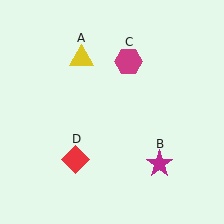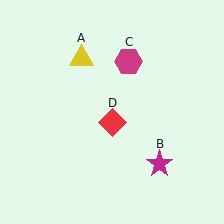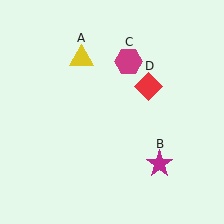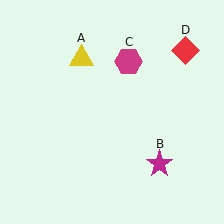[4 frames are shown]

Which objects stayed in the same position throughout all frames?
Yellow triangle (object A) and magenta star (object B) and magenta hexagon (object C) remained stationary.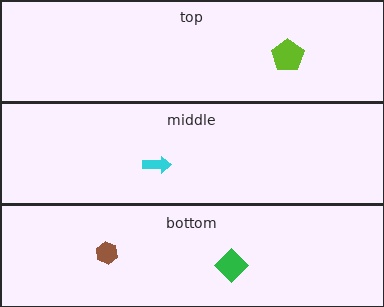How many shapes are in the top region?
1.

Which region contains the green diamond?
The bottom region.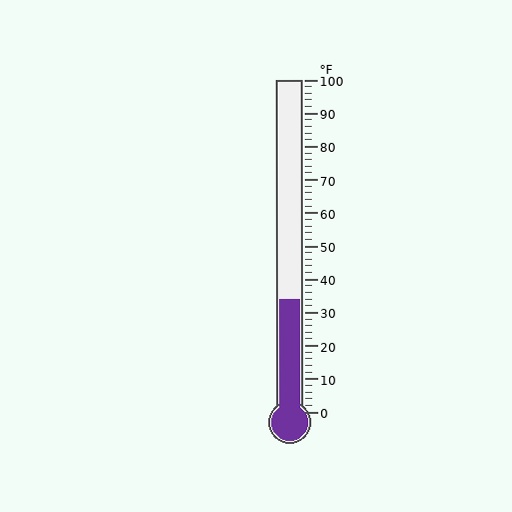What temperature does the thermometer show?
The thermometer shows approximately 34°F.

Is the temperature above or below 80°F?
The temperature is below 80°F.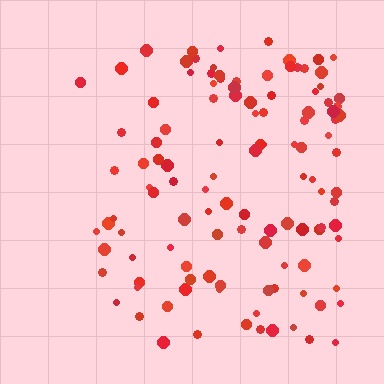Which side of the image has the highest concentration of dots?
The right.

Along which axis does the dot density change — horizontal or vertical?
Horizontal.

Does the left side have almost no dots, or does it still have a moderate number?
Still a moderate number, just noticeably fewer than the right.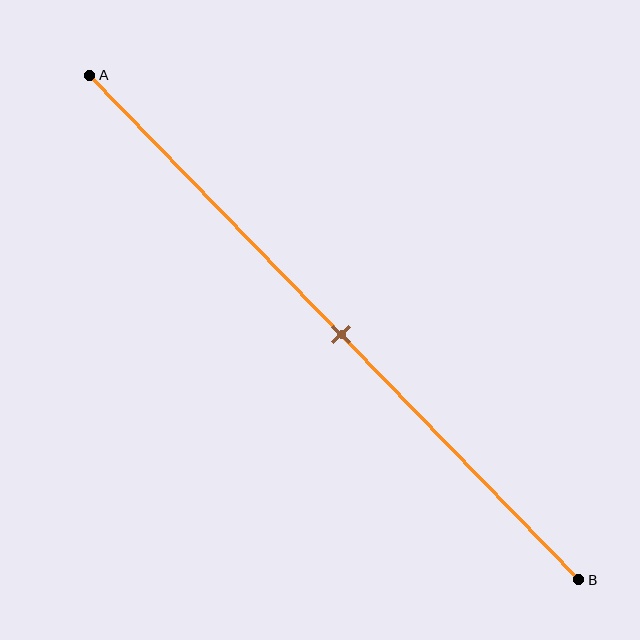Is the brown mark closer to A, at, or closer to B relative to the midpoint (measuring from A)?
The brown mark is approximately at the midpoint of segment AB.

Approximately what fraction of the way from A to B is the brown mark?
The brown mark is approximately 50% of the way from A to B.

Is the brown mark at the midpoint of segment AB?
Yes, the mark is approximately at the midpoint.